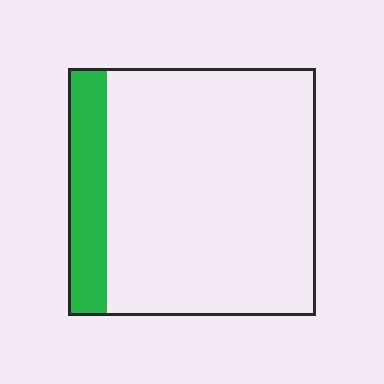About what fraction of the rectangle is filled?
About one sixth (1/6).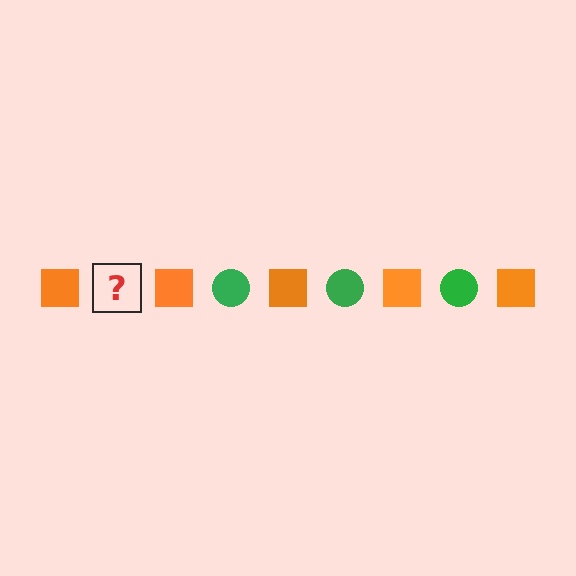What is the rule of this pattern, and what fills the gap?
The rule is that the pattern alternates between orange square and green circle. The gap should be filled with a green circle.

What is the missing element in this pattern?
The missing element is a green circle.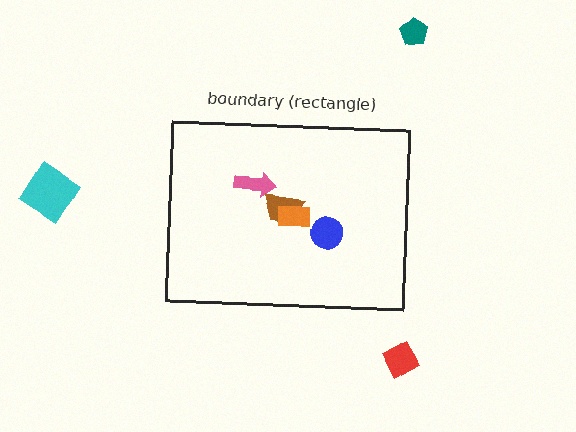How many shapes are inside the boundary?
4 inside, 3 outside.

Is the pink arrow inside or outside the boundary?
Inside.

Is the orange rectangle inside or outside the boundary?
Inside.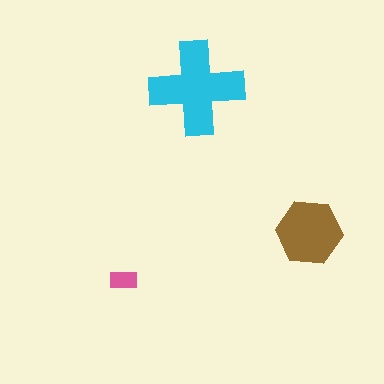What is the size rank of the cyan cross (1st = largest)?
1st.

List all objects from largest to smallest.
The cyan cross, the brown hexagon, the pink rectangle.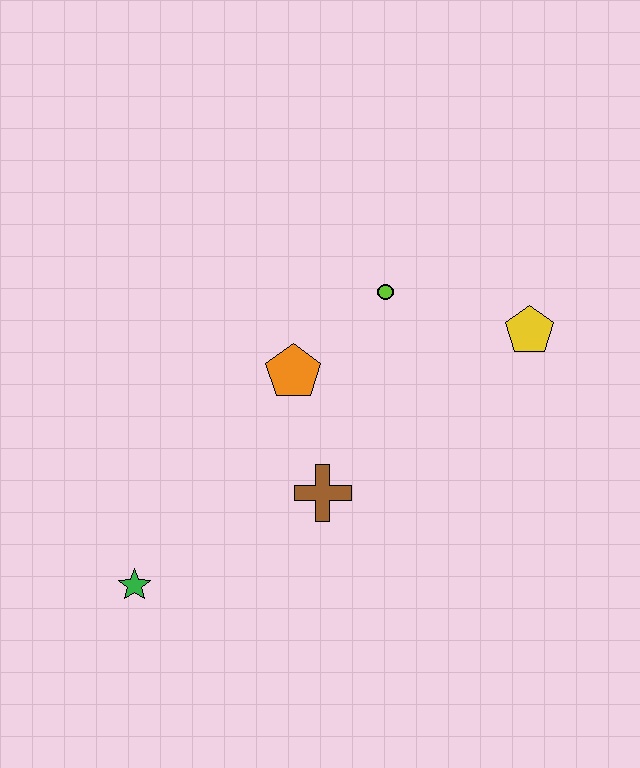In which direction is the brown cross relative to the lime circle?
The brown cross is below the lime circle.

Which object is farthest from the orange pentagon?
The green star is farthest from the orange pentagon.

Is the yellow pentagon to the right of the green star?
Yes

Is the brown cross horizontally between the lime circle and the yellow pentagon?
No